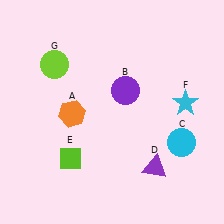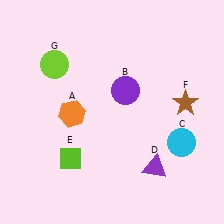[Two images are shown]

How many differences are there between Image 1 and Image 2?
There is 1 difference between the two images.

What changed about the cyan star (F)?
In Image 1, F is cyan. In Image 2, it changed to brown.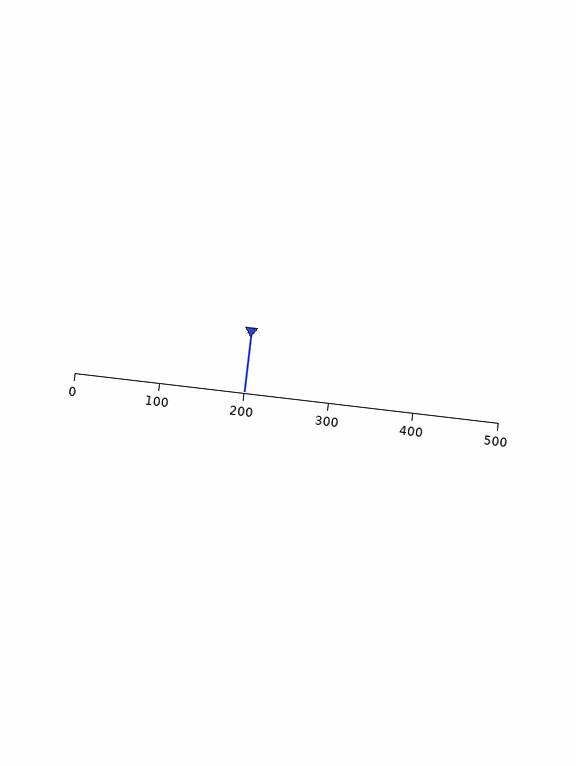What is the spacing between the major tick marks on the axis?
The major ticks are spaced 100 apart.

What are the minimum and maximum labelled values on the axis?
The axis runs from 0 to 500.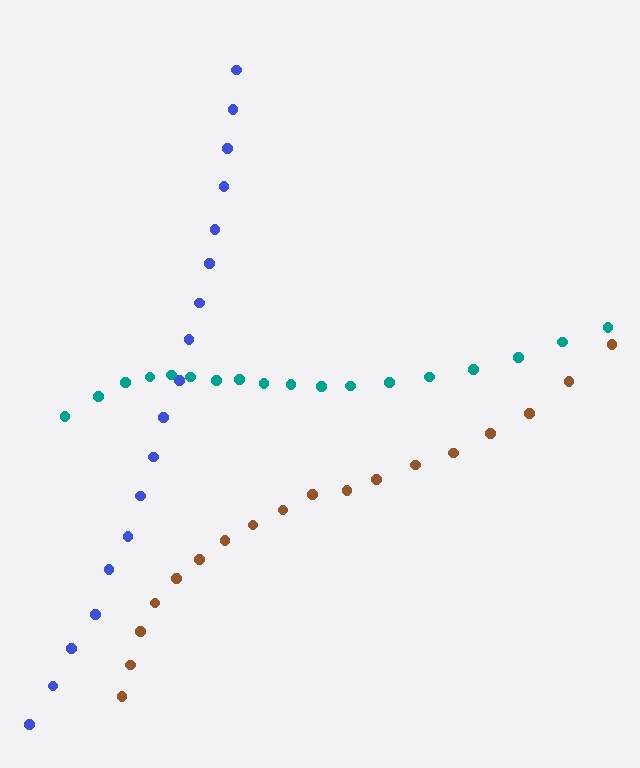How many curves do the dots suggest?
There are 3 distinct paths.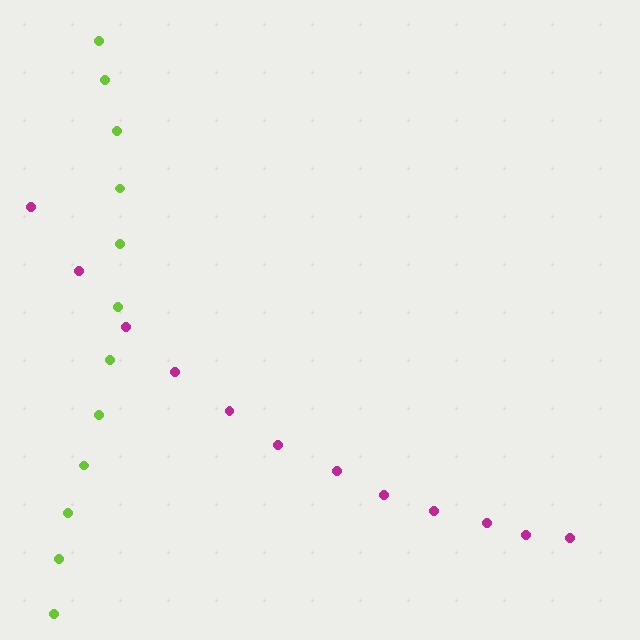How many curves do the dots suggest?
There are 2 distinct paths.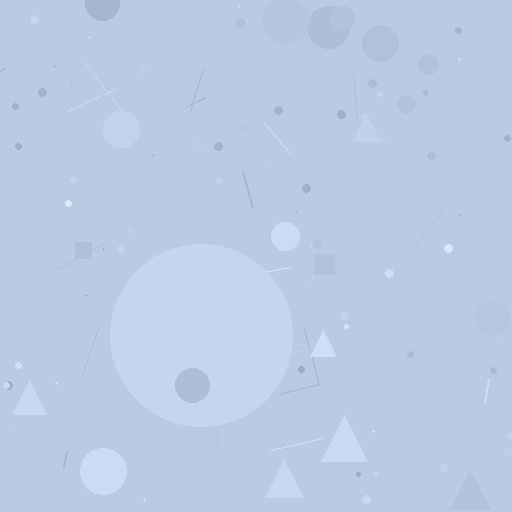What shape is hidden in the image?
A circle is hidden in the image.